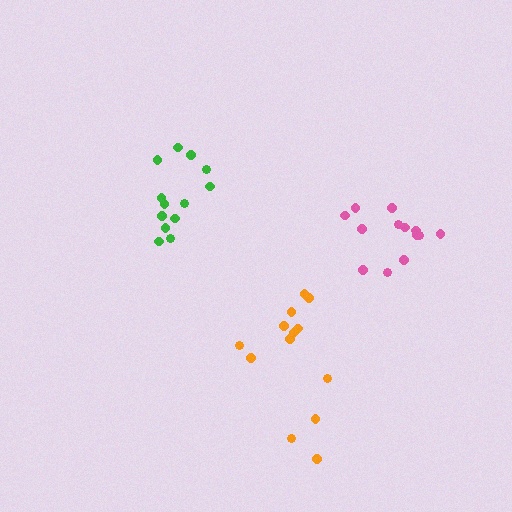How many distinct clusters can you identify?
There are 3 distinct clusters.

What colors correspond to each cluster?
The clusters are colored: pink, green, orange.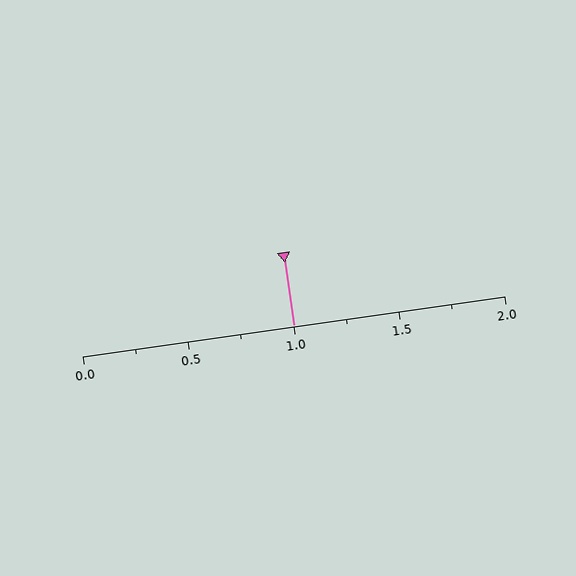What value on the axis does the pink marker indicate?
The marker indicates approximately 1.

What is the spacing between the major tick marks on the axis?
The major ticks are spaced 0.5 apart.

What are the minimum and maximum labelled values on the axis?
The axis runs from 0.0 to 2.0.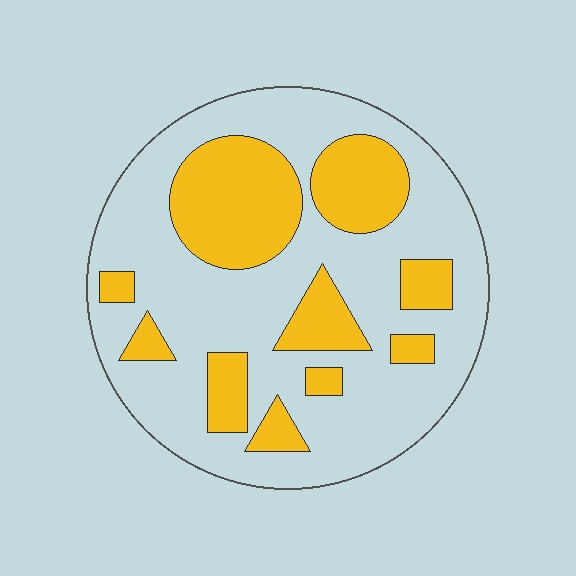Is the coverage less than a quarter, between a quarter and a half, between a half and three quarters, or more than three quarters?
Between a quarter and a half.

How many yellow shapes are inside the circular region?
10.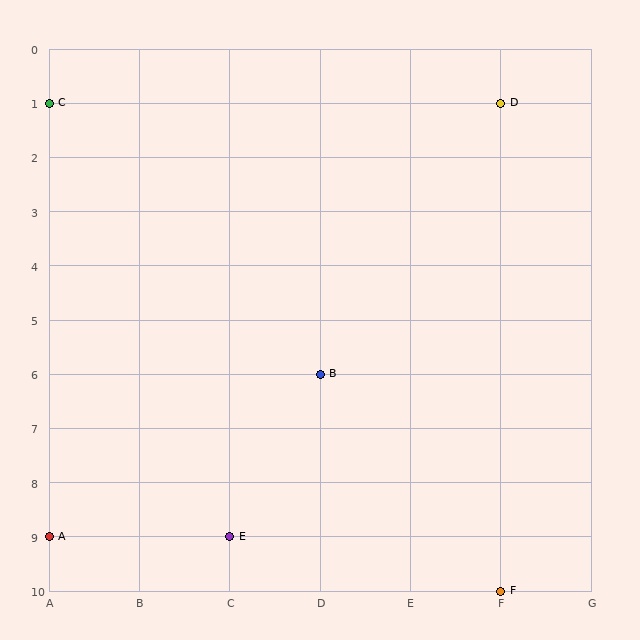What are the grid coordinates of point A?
Point A is at grid coordinates (A, 9).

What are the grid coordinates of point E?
Point E is at grid coordinates (C, 9).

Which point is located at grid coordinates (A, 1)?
Point C is at (A, 1).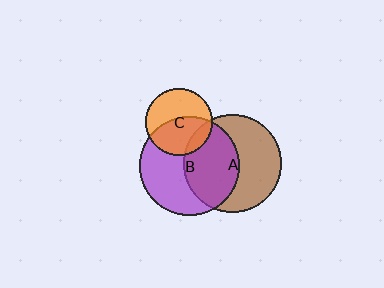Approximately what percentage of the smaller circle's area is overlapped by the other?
Approximately 50%.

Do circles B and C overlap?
Yes.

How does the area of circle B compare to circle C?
Approximately 2.2 times.